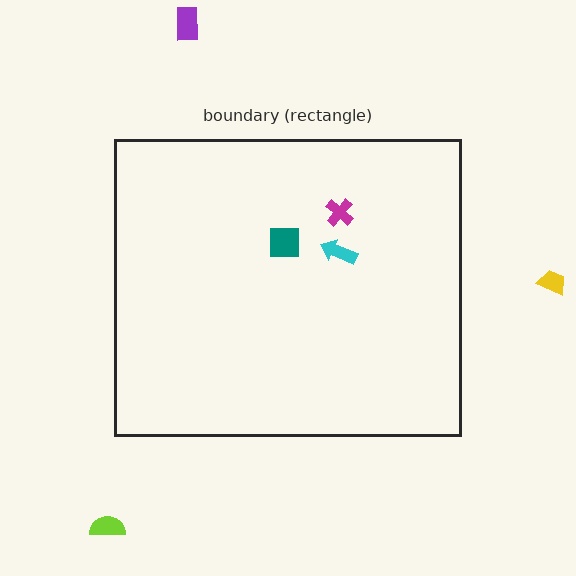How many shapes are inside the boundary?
3 inside, 3 outside.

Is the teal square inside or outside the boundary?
Inside.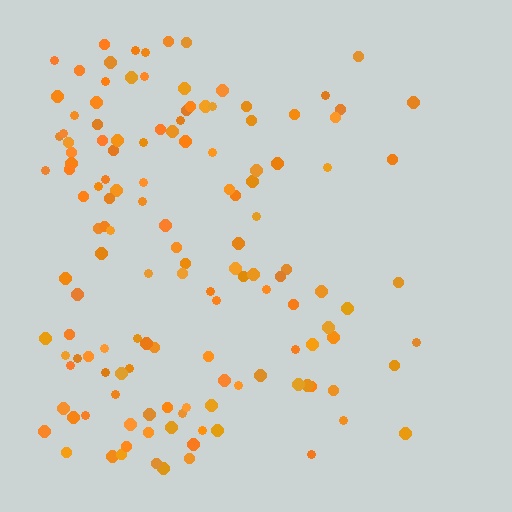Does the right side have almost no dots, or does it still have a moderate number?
Still a moderate number, just noticeably fewer than the left.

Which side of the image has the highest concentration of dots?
The left.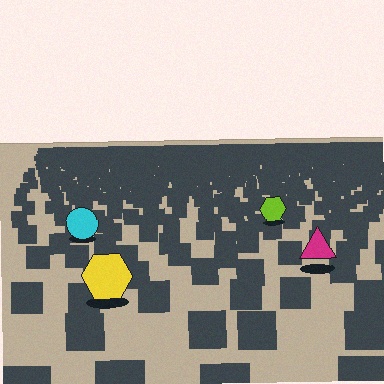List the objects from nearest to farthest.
From nearest to farthest: the yellow hexagon, the magenta triangle, the cyan circle, the lime hexagon.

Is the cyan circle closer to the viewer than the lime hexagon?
Yes. The cyan circle is closer — you can tell from the texture gradient: the ground texture is coarser near it.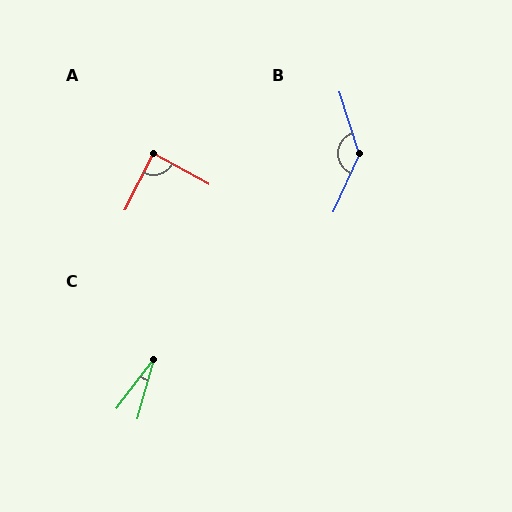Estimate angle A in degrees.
Approximately 88 degrees.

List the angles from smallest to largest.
C (22°), A (88°), B (138°).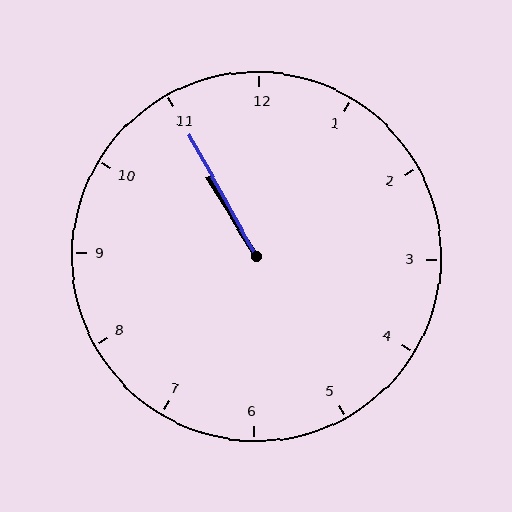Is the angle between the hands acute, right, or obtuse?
It is acute.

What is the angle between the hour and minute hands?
Approximately 2 degrees.